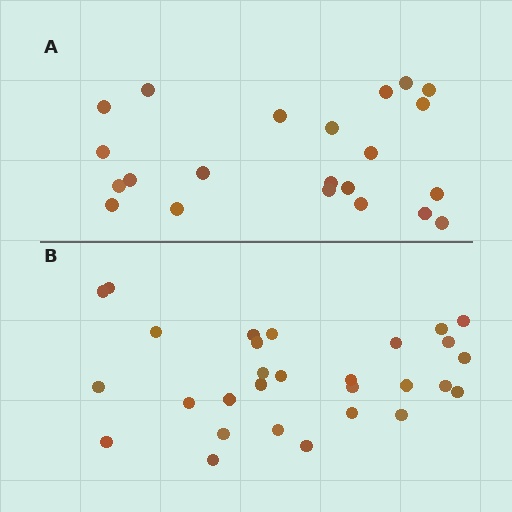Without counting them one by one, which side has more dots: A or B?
Region B (the bottom region) has more dots.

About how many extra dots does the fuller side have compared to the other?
Region B has roughly 8 or so more dots than region A.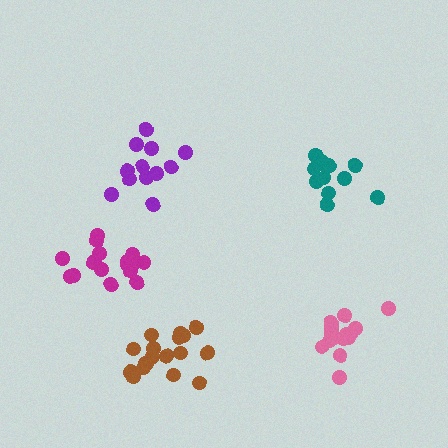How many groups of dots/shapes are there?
There are 5 groups.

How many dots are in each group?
Group 1: 17 dots, Group 2: 15 dots, Group 3: 12 dots, Group 4: 13 dots, Group 5: 17 dots (74 total).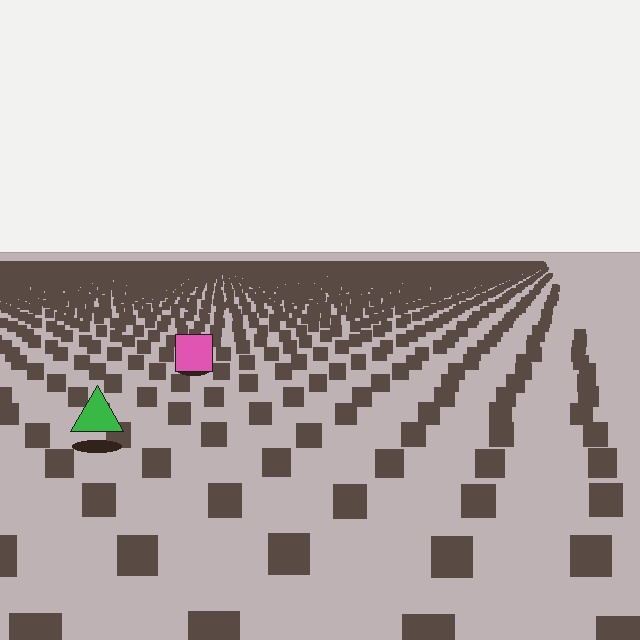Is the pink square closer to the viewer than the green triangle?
No. The green triangle is closer — you can tell from the texture gradient: the ground texture is coarser near it.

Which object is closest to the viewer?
The green triangle is closest. The texture marks near it are larger and more spread out.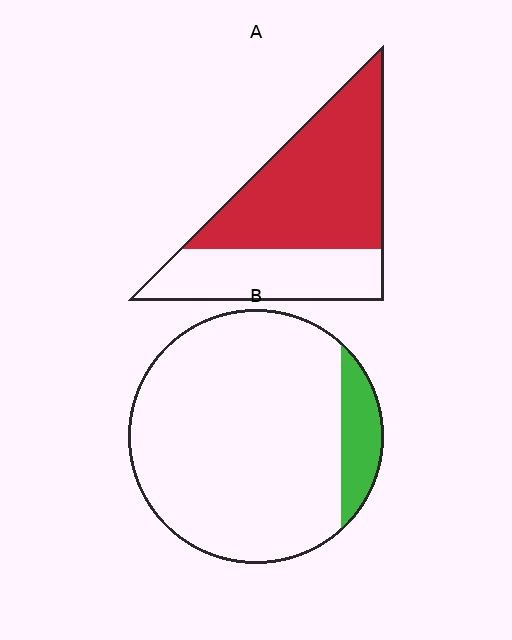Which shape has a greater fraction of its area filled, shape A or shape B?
Shape A.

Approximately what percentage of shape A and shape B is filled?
A is approximately 65% and B is approximately 10%.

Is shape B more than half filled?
No.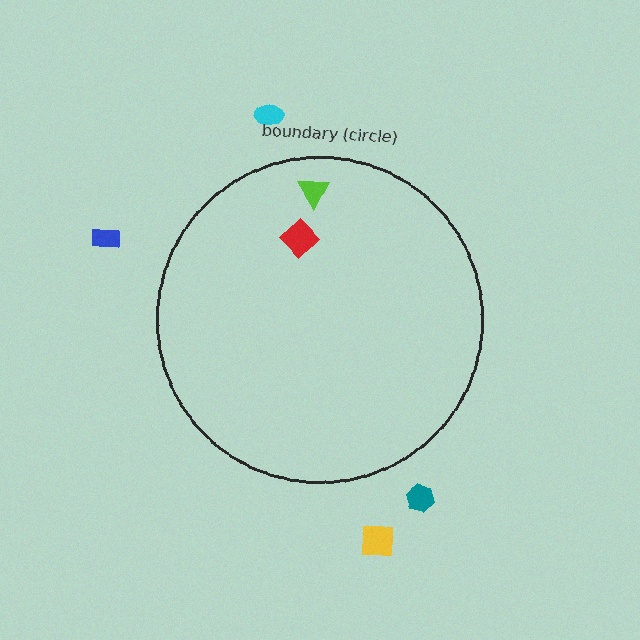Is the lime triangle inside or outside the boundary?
Inside.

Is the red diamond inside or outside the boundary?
Inside.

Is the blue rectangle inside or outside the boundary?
Outside.